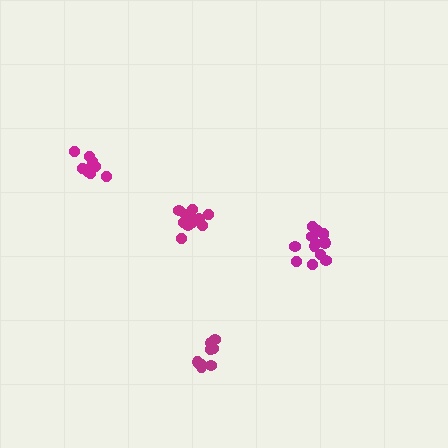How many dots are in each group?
Group 1: 13 dots, Group 2: 11 dots, Group 3: 9 dots, Group 4: 11 dots (44 total).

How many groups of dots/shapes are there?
There are 4 groups.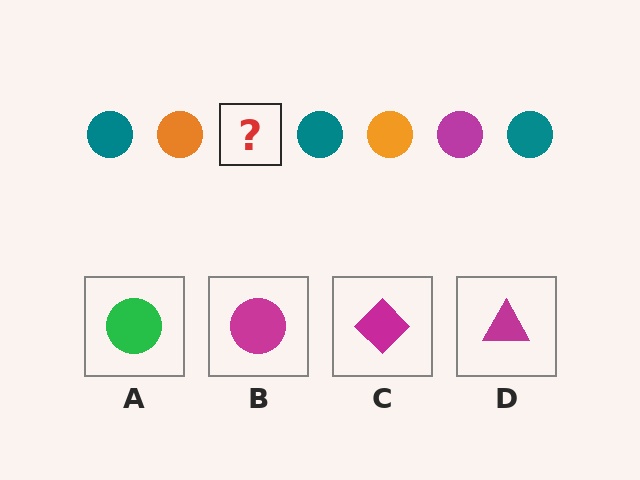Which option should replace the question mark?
Option B.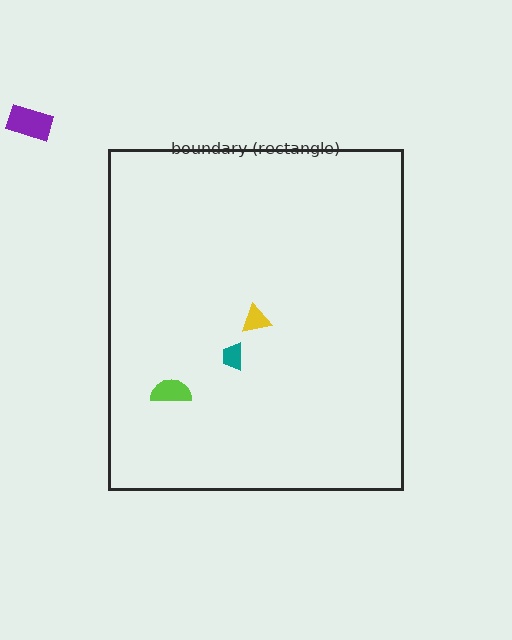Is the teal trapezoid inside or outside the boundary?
Inside.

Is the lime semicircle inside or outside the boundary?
Inside.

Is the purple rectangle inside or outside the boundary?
Outside.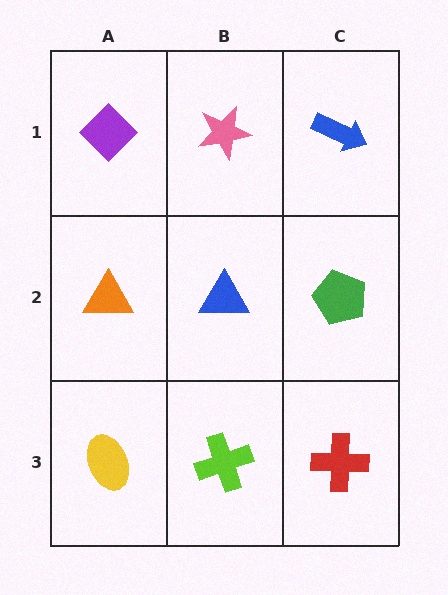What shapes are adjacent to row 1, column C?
A green pentagon (row 2, column C), a pink star (row 1, column B).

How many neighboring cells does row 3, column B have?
3.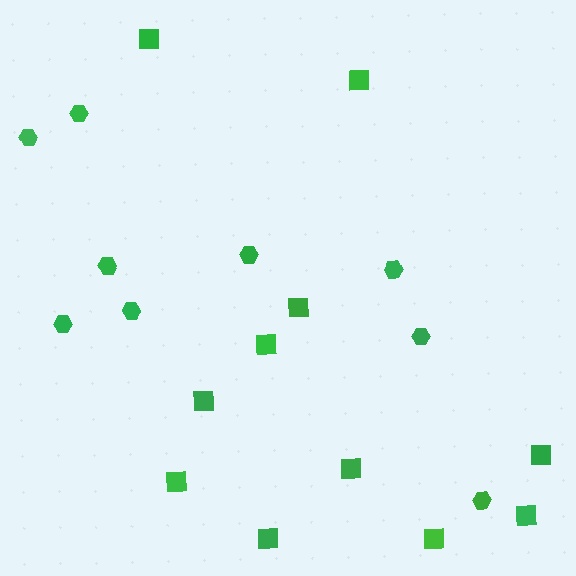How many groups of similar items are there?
There are 2 groups: one group of hexagons (9) and one group of squares (11).